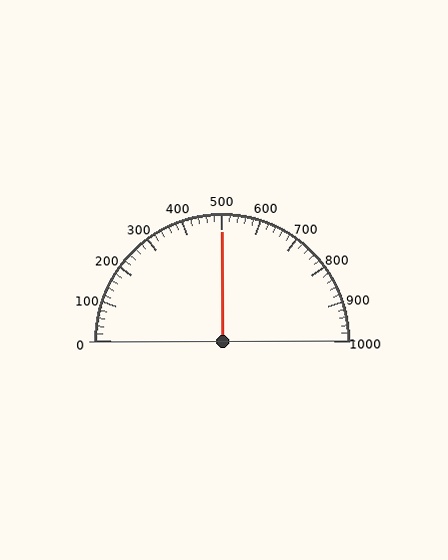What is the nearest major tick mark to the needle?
The nearest major tick mark is 500.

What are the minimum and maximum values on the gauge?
The gauge ranges from 0 to 1000.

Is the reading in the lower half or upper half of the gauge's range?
The reading is in the upper half of the range (0 to 1000).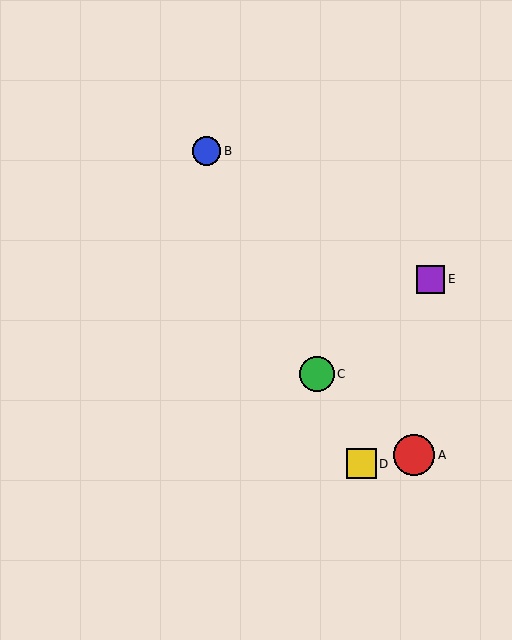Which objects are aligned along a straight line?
Objects B, C, D are aligned along a straight line.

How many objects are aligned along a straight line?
3 objects (B, C, D) are aligned along a straight line.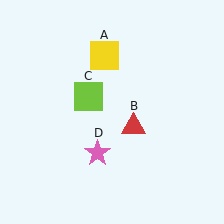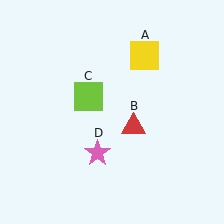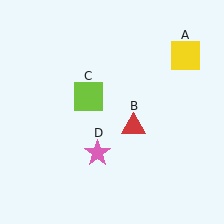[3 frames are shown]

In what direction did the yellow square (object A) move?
The yellow square (object A) moved right.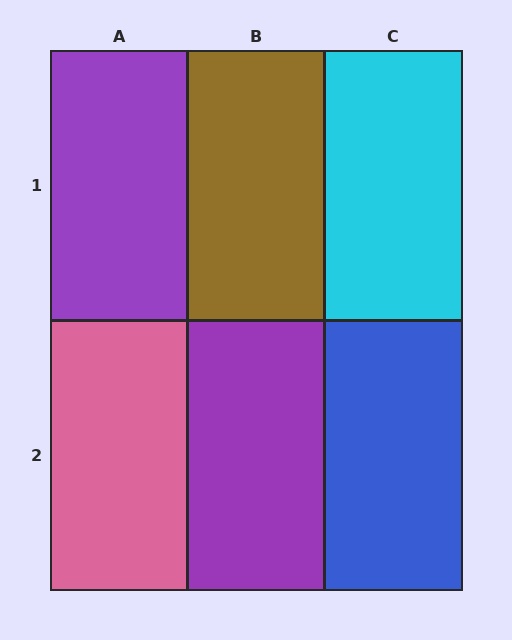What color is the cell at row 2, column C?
Blue.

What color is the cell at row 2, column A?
Pink.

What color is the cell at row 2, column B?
Purple.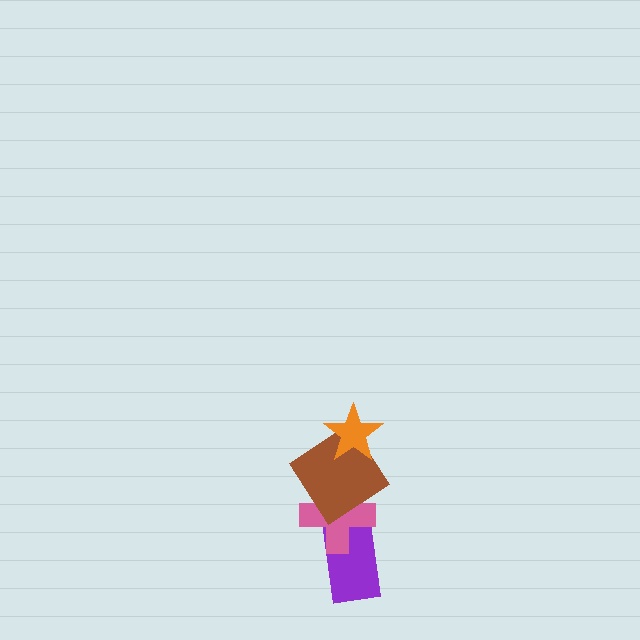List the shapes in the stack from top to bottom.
From top to bottom: the orange star, the brown diamond, the pink cross, the purple rectangle.